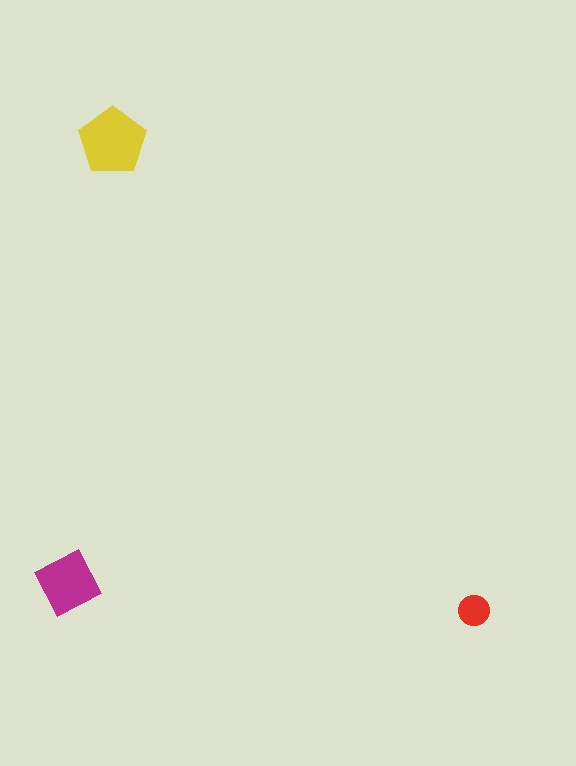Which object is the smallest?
The red circle.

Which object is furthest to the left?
The magenta diamond is leftmost.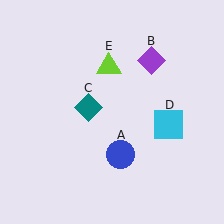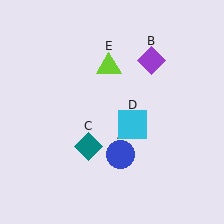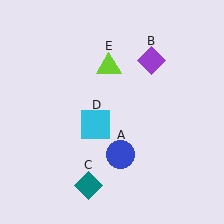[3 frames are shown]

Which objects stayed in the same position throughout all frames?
Blue circle (object A) and purple diamond (object B) and lime triangle (object E) remained stationary.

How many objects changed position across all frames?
2 objects changed position: teal diamond (object C), cyan square (object D).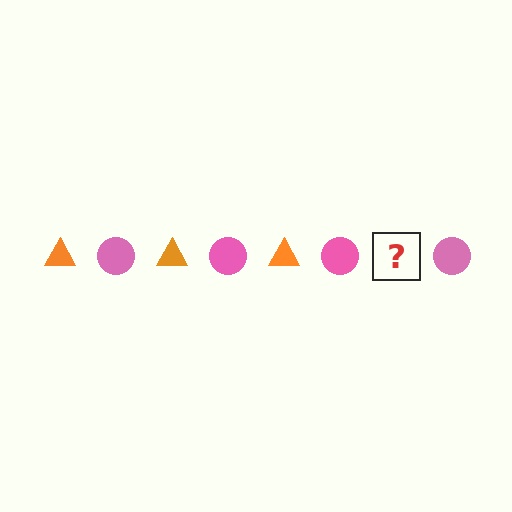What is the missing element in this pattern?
The missing element is an orange triangle.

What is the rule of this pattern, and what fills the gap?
The rule is that the pattern alternates between orange triangle and pink circle. The gap should be filled with an orange triangle.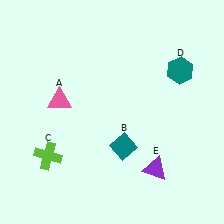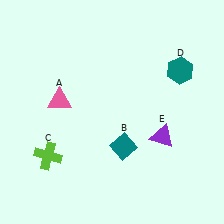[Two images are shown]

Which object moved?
The purple triangle (E) moved up.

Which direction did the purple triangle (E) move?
The purple triangle (E) moved up.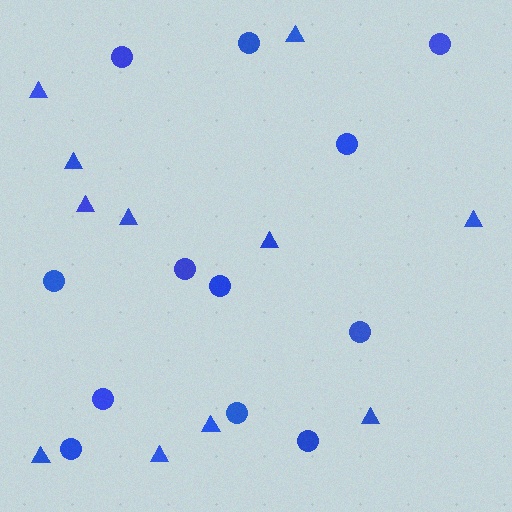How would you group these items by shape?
There are 2 groups: one group of triangles (11) and one group of circles (12).